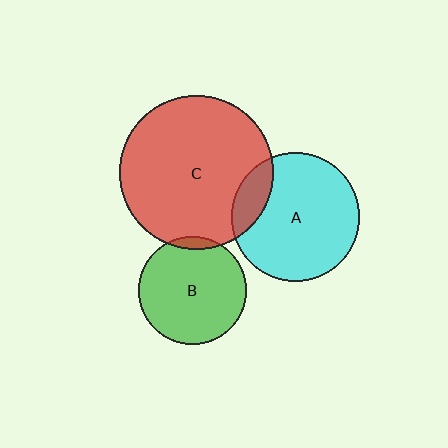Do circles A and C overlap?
Yes.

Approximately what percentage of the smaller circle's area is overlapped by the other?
Approximately 15%.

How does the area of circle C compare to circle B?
Approximately 2.0 times.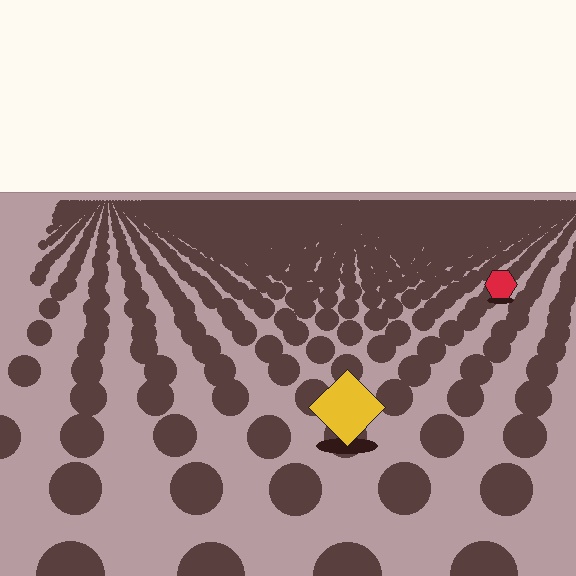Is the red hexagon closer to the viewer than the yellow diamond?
No. The yellow diamond is closer — you can tell from the texture gradient: the ground texture is coarser near it.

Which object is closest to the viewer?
The yellow diamond is closest. The texture marks near it are larger and more spread out.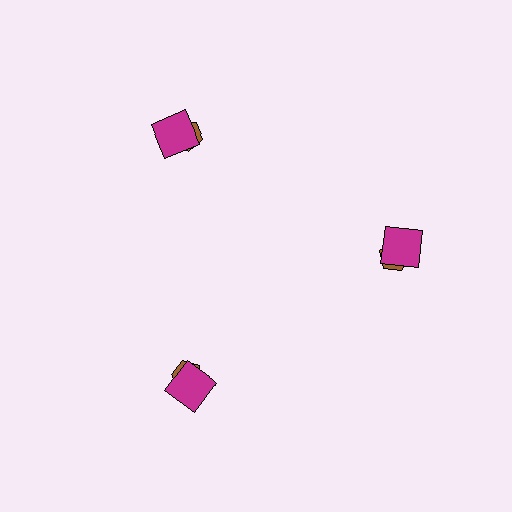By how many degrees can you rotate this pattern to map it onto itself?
The pattern maps onto itself every 120 degrees of rotation.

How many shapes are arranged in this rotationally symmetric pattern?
There are 6 shapes, arranged in 3 groups of 2.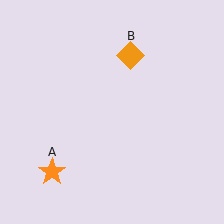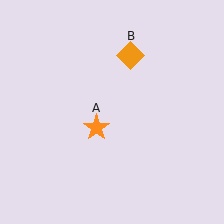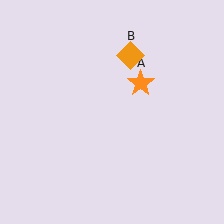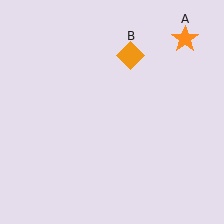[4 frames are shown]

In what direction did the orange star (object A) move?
The orange star (object A) moved up and to the right.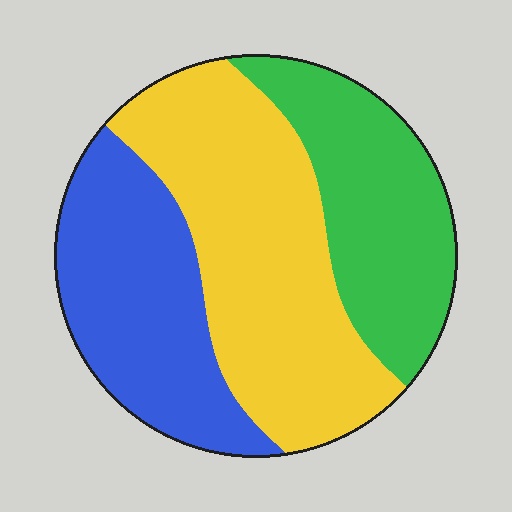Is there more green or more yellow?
Yellow.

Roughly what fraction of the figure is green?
Green covers 27% of the figure.